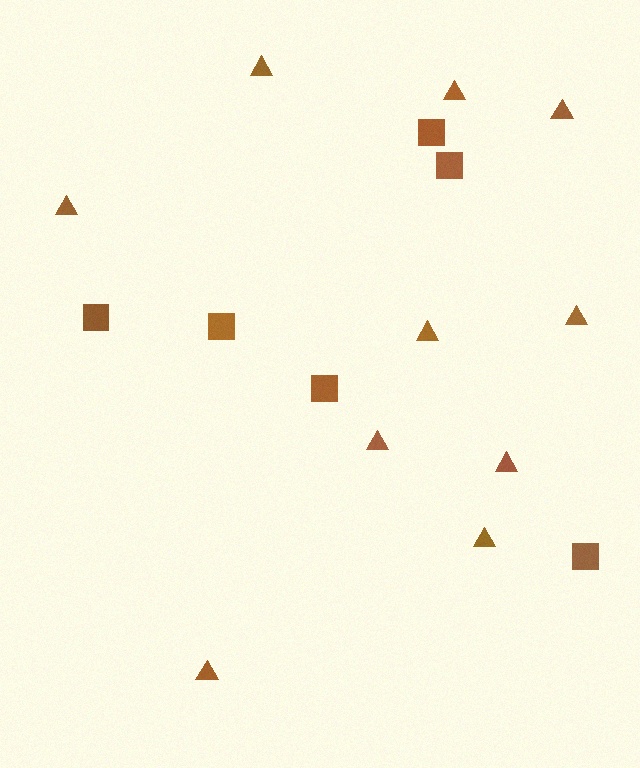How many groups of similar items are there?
There are 2 groups: one group of triangles (10) and one group of squares (6).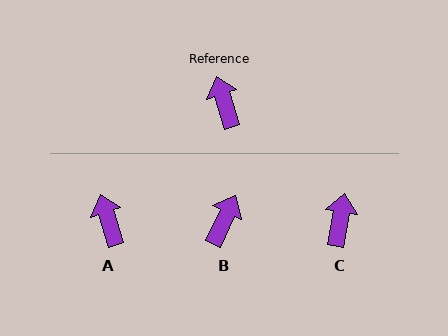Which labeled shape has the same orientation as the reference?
A.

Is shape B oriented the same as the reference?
No, it is off by about 42 degrees.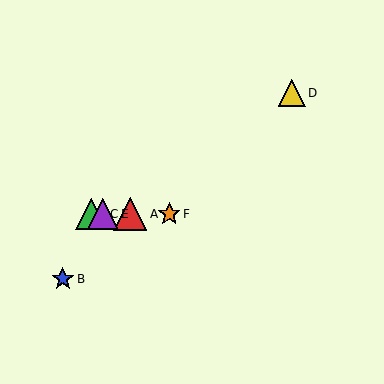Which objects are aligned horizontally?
Objects A, C, E, F are aligned horizontally.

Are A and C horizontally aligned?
Yes, both are at y≈214.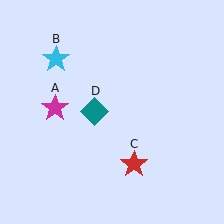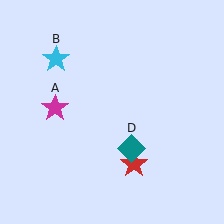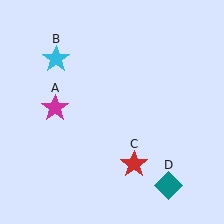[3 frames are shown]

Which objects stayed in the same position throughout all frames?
Magenta star (object A) and cyan star (object B) and red star (object C) remained stationary.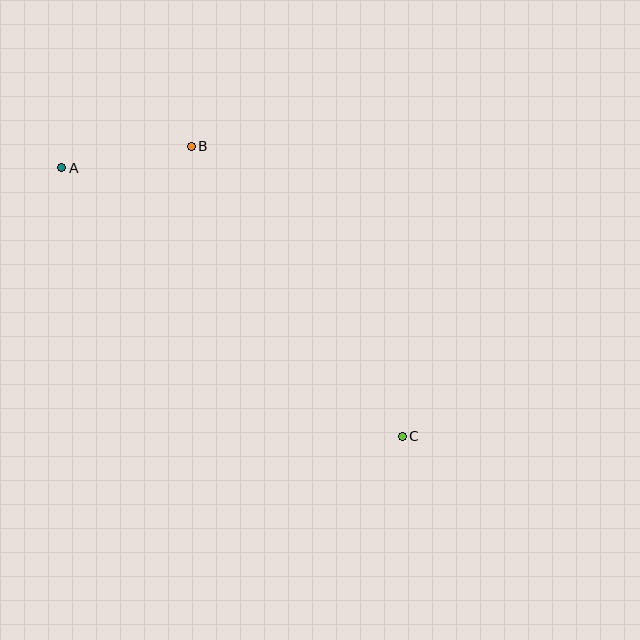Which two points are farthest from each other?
Points A and C are farthest from each other.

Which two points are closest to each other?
Points A and B are closest to each other.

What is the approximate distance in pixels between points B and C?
The distance between B and C is approximately 359 pixels.